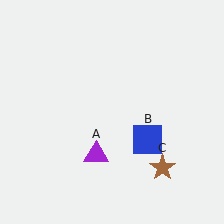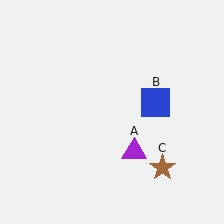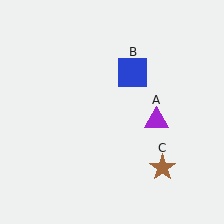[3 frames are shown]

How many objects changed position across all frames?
2 objects changed position: purple triangle (object A), blue square (object B).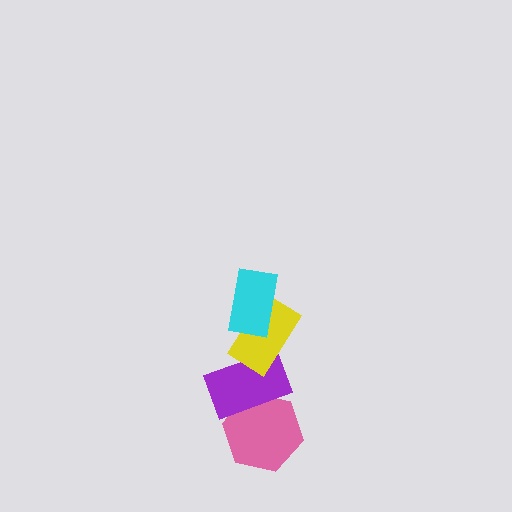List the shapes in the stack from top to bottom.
From top to bottom: the cyan rectangle, the yellow rectangle, the purple rectangle, the pink hexagon.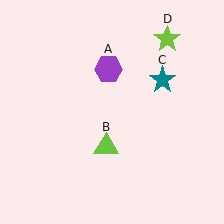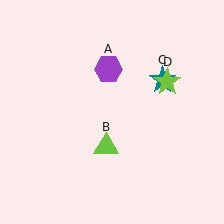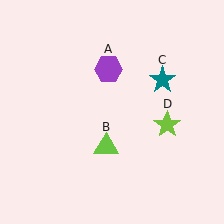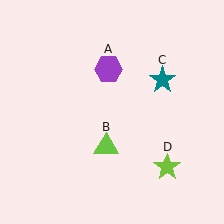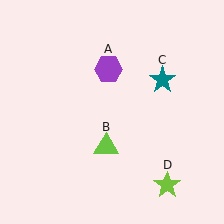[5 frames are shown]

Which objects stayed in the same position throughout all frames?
Purple hexagon (object A) and lime triangle (object B) and teal star (object C) remained stationary.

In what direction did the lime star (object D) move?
The lime star (object D) moved down.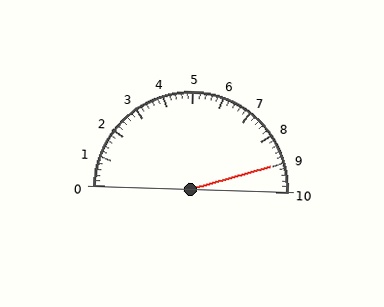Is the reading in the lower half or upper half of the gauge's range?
The reading is in the upper half of the range (0 to 10).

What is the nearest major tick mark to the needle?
The nearest major tick mark is 9.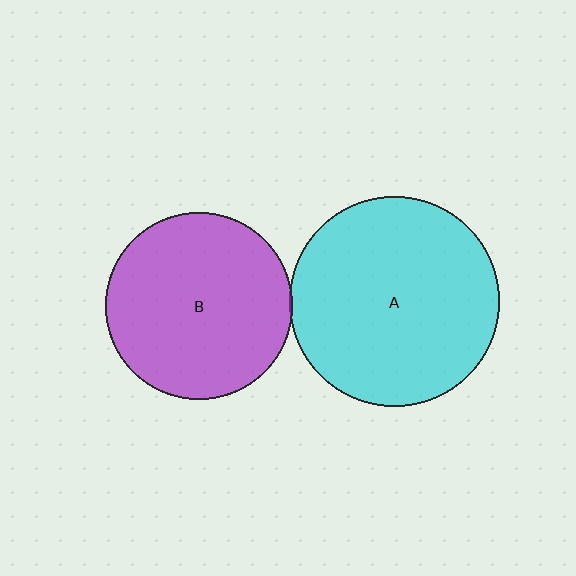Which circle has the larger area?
Circle A (cyan).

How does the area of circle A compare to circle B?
Approximately 1.3 times.